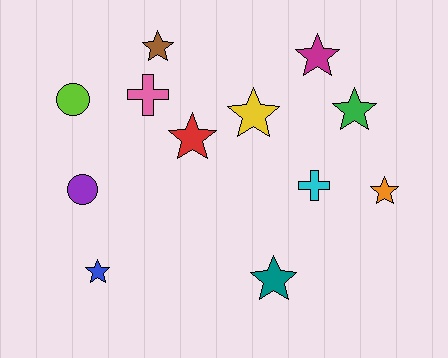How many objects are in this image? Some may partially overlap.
There are 12 objects.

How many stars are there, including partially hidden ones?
There are 8 stars.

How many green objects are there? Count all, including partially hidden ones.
There is 1 green object.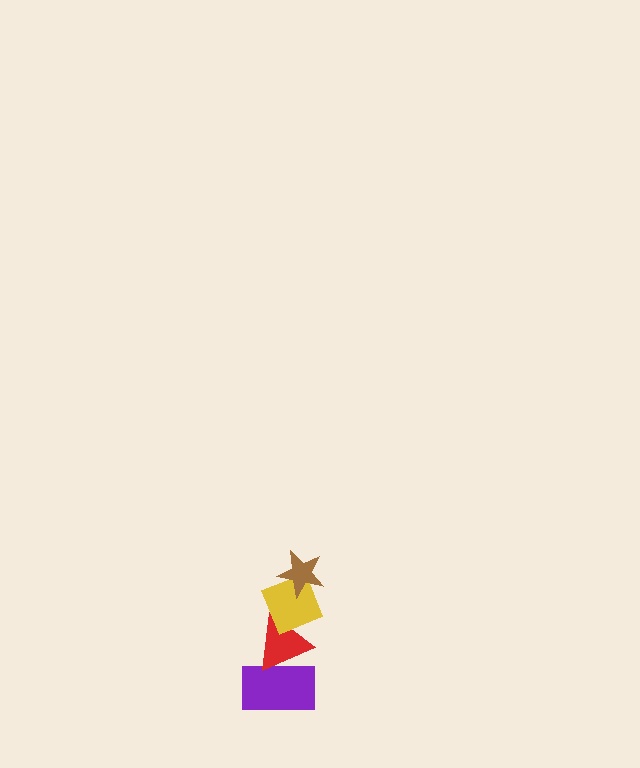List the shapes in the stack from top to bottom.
From top to bottom: the brown star, the yellow diamond, the red triangle, the purple rectangle.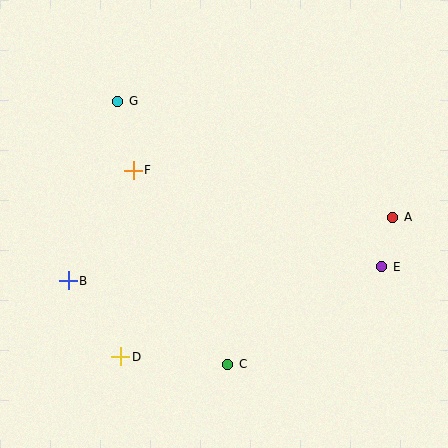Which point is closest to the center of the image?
Point F at (133, 170) is closest to the center.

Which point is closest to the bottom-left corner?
Point D is closest to the bottom-left corner.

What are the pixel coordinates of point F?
Point F is at (133, 170).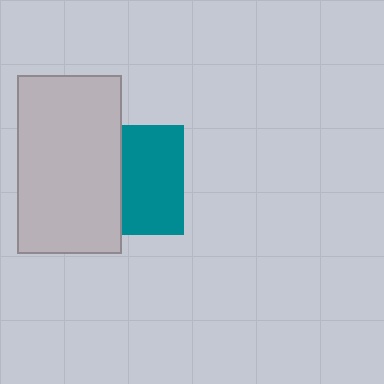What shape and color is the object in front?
The object in front is a light gray rectangle.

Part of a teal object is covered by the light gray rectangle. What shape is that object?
It is a square.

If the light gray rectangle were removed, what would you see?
You would see the complete teal square.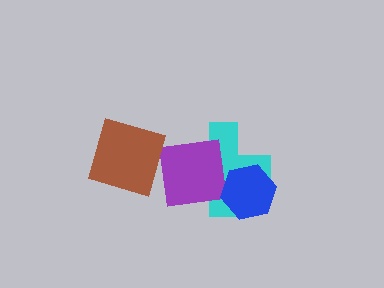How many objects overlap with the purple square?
1 object overlaps with the purple square.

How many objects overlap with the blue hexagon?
1 object overlaps with the blue hexagon.